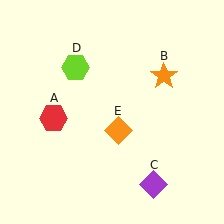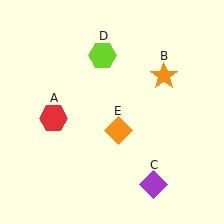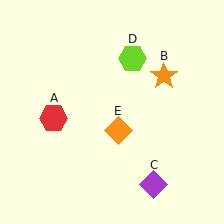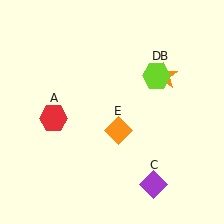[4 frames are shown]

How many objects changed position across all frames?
1 object changed position: lime hexagon (object D).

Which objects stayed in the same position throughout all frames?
Red hexagon (object A) and orange star (object B) and purple diamond (object C) and orange diamond (object E) remained stationary.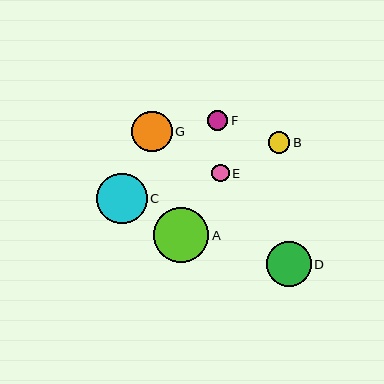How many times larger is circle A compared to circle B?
Circle A is approximately 2.5 times the size of circle B.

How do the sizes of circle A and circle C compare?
Circle A and circle C are approximately the same size.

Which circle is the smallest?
Circle E is the smallest with a size of approximately 18 pixels.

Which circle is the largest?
Circle A is the largest with a size of approximately 55 pixels.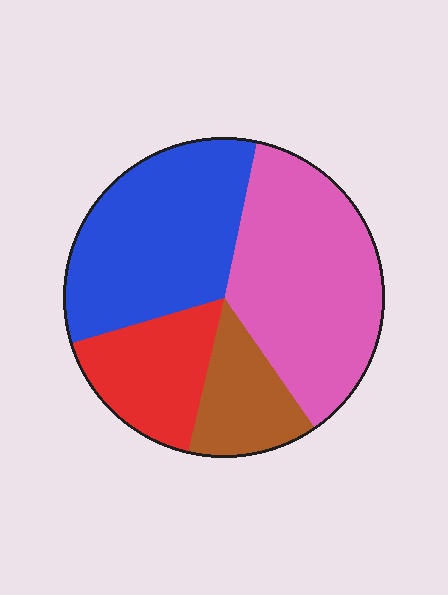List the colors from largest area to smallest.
From largest to smallest: pink, blue, red, brown.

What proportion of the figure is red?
Red covers around 15% of the figure.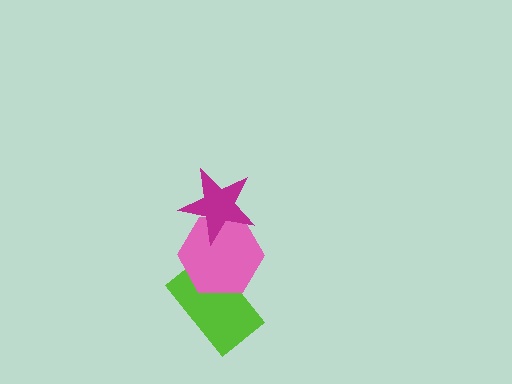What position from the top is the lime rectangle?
The lime rectangle is 3rd from the top.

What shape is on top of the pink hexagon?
The magenta star is on top of the pink hexagon.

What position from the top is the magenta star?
The magenta star is 1st from the top.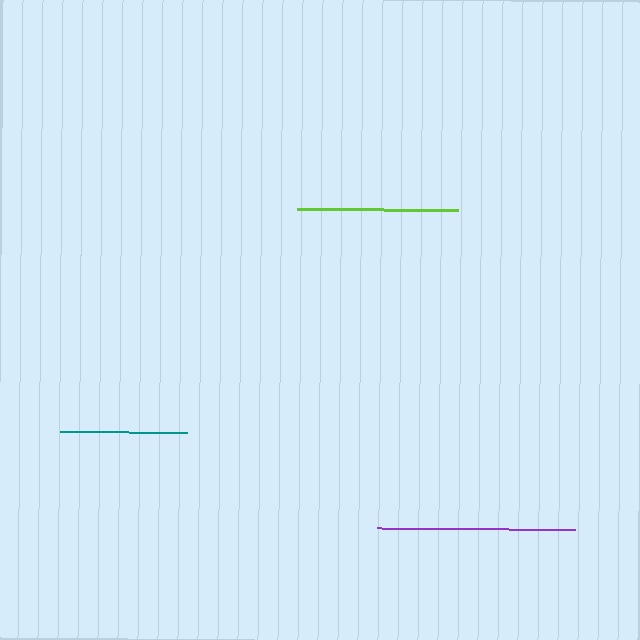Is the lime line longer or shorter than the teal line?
The lime line is longer than the teal line.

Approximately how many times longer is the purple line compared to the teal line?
The purple line is approximately 1.6 times the length of the teal line.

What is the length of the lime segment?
The lime segment is approximately 162 pixels long.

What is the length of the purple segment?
The purple segment is approximately 197 pixels long.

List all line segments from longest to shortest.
From longest to shortest: purple, lime, teal.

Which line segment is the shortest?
The teal line is the shortest at approximately 127 pixels.